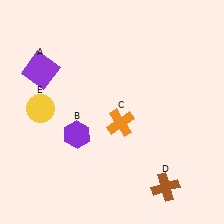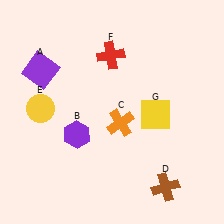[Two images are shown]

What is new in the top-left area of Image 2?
A red cross (F) was added in the top-left area of Image 2.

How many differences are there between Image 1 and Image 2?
There are 2 differences between the two images.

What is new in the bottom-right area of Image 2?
A yellow square (G) was added in the bottom-right area of Image 2.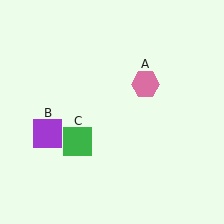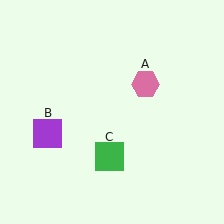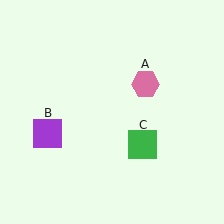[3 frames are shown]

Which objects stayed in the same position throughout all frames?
Pink hexagon (object A) and purple square (object B) remained stationary.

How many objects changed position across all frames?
1 object changed position: green square (object C).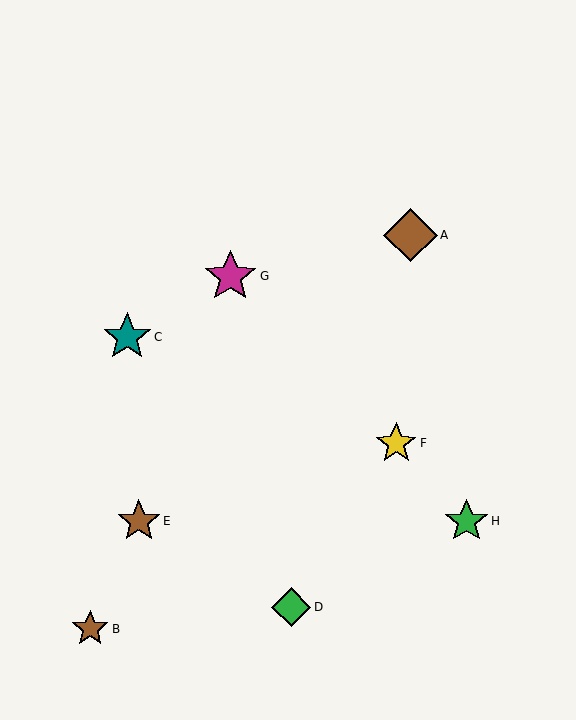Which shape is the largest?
The brown diamond (labeled A) is the largest.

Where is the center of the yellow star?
The center of the yellow star is at (396, 443).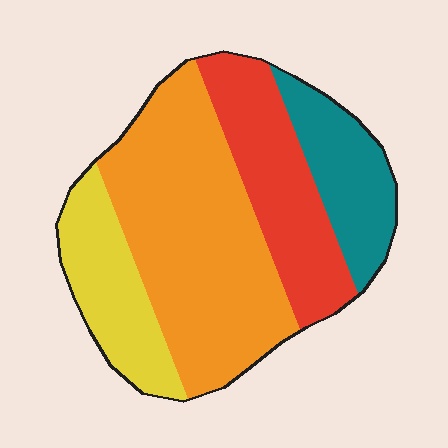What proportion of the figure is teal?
Teal covers around 15% of the figure.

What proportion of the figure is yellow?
Yellow covers 17% of the figure.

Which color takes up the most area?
Orange, at roughly 45%.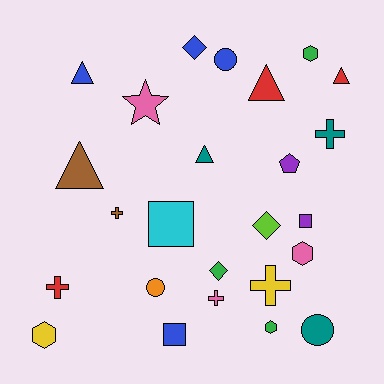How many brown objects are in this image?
There are 2 brown objects.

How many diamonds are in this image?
There are 3 diamonds.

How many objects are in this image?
There are 25 objects.